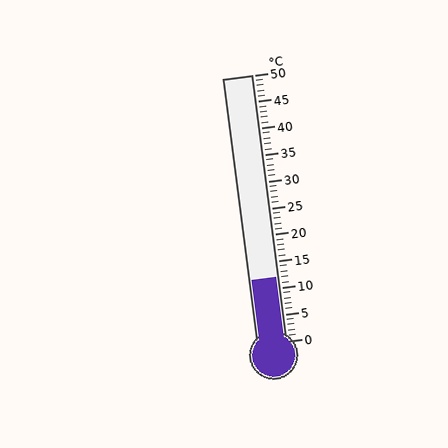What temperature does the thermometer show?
The thermometer shows approximately 12°C.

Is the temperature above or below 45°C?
The temperature is below 45°C.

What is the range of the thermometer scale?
The thermometer scale ranges from 0°C to 50°C.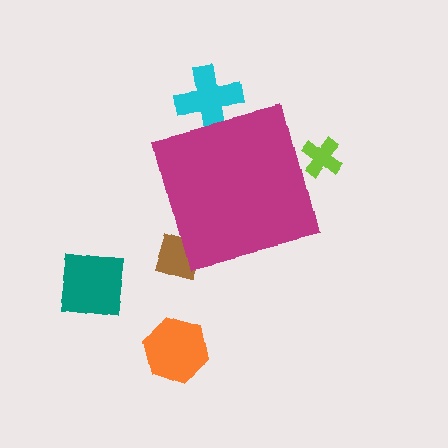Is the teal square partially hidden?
No, the teal square is fully visible.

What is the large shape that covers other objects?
A magenta square.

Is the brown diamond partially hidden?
Yes, the brown diamond is partially hidden behind the magenta square.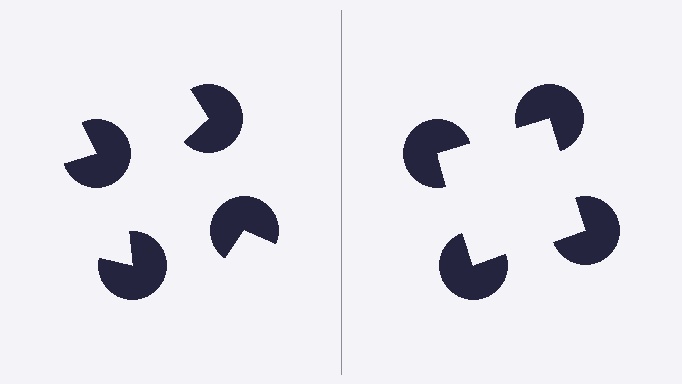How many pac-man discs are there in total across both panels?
8 — 4 on each side.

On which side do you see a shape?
An illusory square appears on the right side. On the left side the wedge cuts are rotated, so no coherent shape forms.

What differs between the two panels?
The pac-man discs are positioned identically on both sides; only the wedge orientations differ. On the right they align to a square; on the left they are misaligned.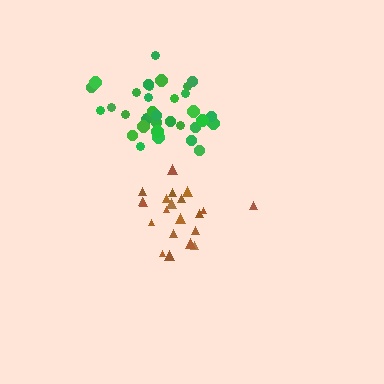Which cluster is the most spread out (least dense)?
Green.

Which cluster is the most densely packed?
Brown.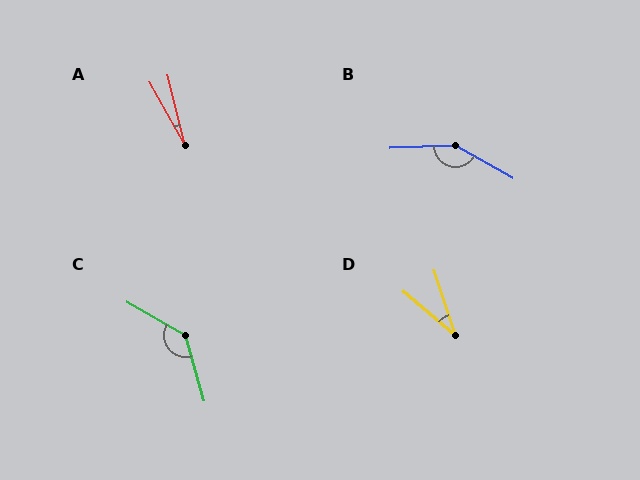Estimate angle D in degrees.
Approximately 32 degrees.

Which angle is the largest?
B, at approximately 148 degrees.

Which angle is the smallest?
A, at approximately 15 degrees.